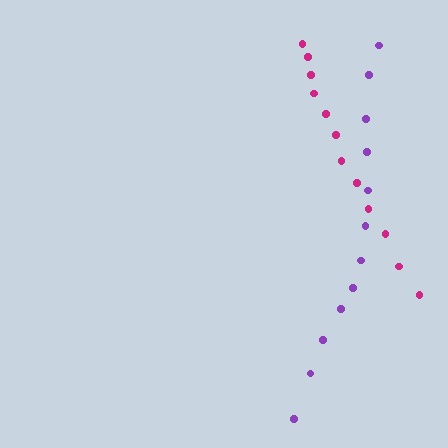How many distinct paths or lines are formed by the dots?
There are 2 distinct paths.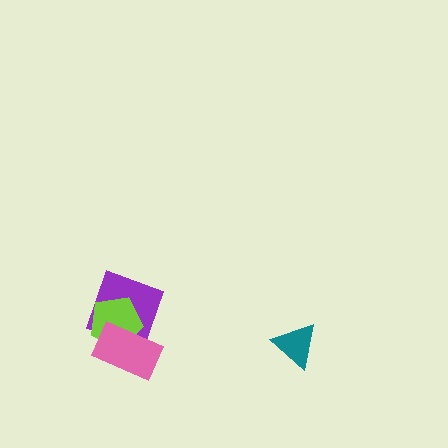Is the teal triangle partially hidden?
No, no other shape covers it.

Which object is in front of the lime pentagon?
The pink rectangle is in front of the lime pentagon.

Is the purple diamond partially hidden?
Yes, it is partially covered by another shape.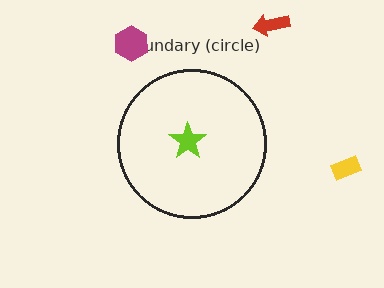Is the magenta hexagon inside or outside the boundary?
Outside.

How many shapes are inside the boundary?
1 inside, 3 outside.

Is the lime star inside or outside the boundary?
Inside.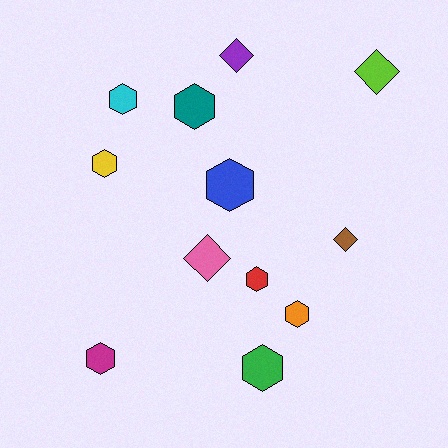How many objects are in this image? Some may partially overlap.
There are 12 objects.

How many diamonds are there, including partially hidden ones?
There are 4 diamonds.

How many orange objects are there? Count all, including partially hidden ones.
There is 1 orange object.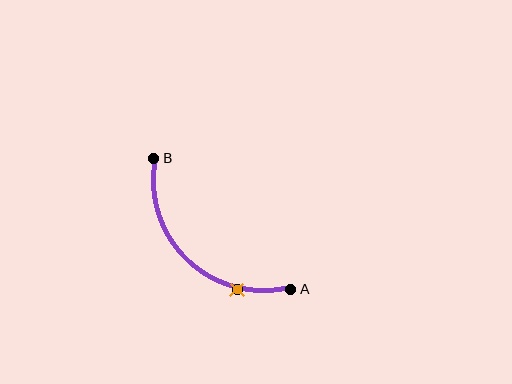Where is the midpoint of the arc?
The arc midpoint is the point on the curve farthest from the straight line joining A and B. It sits below and to the left of that line.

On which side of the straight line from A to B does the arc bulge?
The arc bulges below and to the left of the straight line connecting A and B.